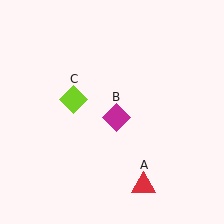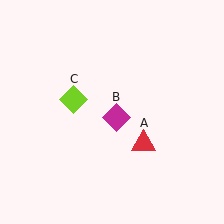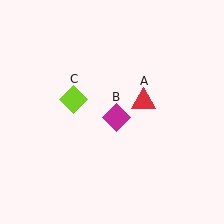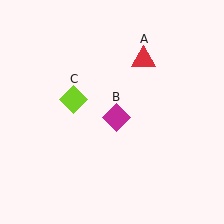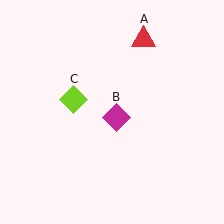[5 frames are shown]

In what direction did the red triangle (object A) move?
The red triangle (object A) moved up.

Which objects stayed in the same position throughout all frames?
Magenta diamond (object B) and lime diamond (object C) remained stationary.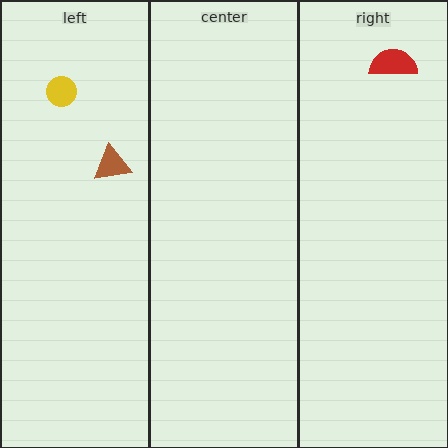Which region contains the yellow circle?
The left region.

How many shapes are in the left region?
2.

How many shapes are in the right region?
1.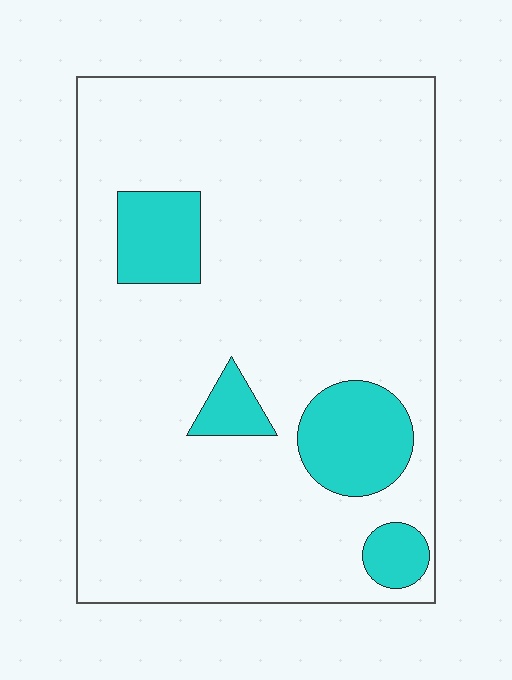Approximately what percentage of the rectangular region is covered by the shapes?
Approximately 15%.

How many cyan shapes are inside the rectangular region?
4.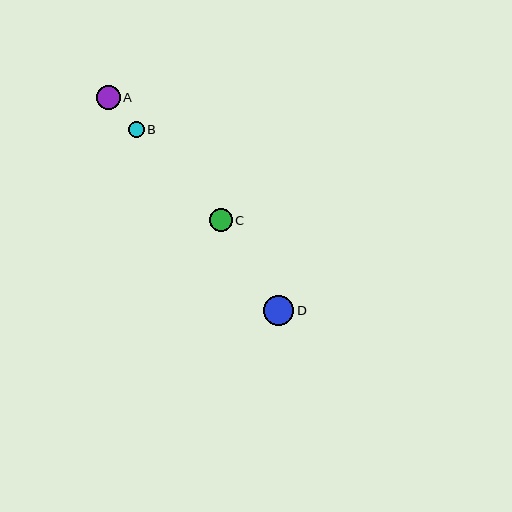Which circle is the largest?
Circle D is the largest with a size of approximately 30 pixels.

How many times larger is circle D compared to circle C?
Circle D is approximately 1.3 times the size of circle C.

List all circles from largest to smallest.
From largest to smallest: D, A, C, B.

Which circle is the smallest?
Circle B is the smallest with a size of approximately 16 pixels.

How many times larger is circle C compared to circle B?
Circle C is approximately 1.5 times the size of circle B.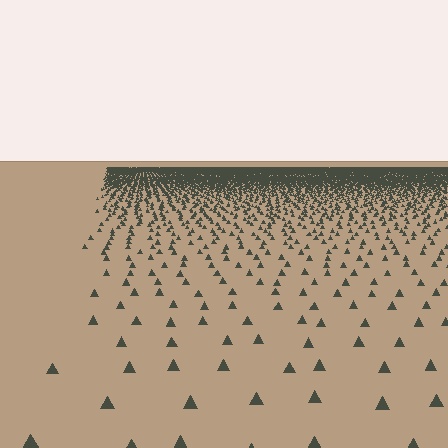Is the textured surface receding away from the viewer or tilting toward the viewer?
The surface is receding away from the viewer. Texture elements get smaller and denser toward the top.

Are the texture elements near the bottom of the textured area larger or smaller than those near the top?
Larger. Near the bottom, elements are closer to the viewer and appear at a bigger on-screen size.